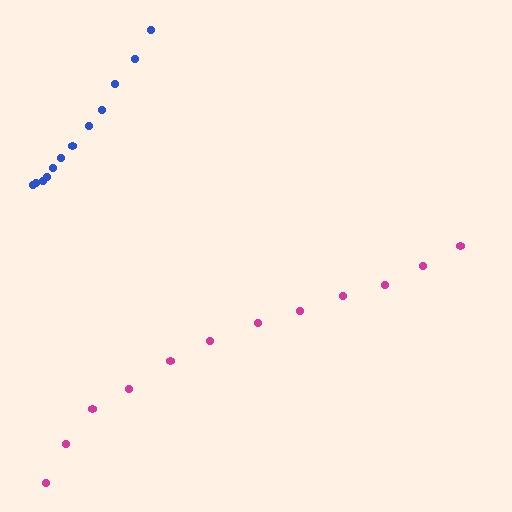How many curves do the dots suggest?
There are 2 distinct paths.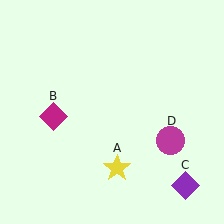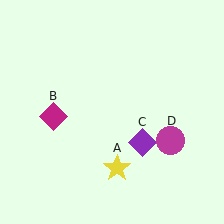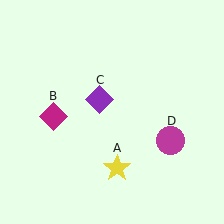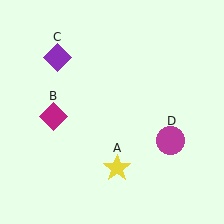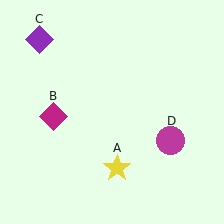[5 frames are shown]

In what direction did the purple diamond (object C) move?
The purple diamond (object C) moved up and to the left.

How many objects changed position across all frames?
1 object changed position: purple diamond (object C).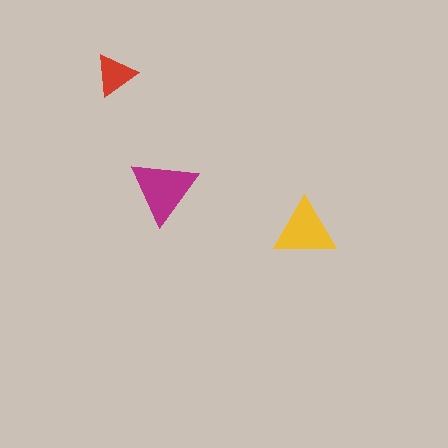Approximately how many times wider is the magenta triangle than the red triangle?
About 1.5 times wider.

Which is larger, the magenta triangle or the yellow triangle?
The magenta one.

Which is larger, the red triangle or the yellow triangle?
The yellow one.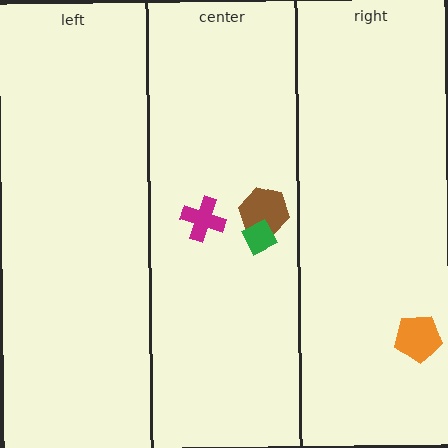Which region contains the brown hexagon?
The center region.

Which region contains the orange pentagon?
The right region.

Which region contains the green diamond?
The center region.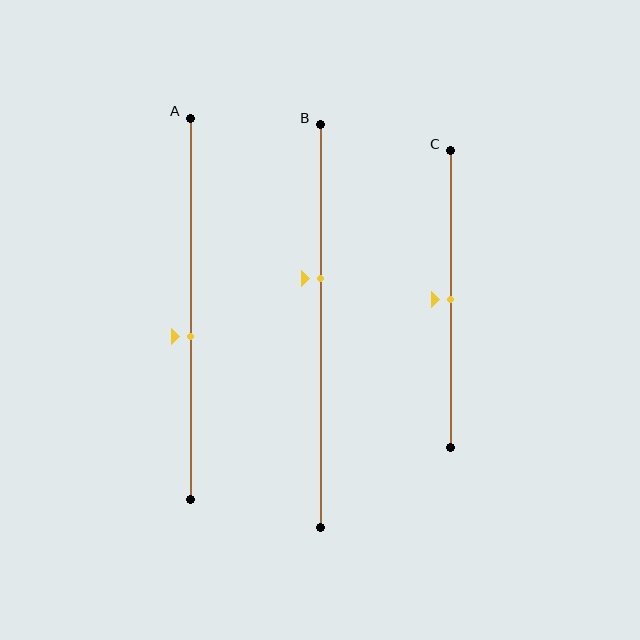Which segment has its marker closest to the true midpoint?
Segment C has its marker closest to the true midpoint.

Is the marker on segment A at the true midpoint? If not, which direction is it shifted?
No, the marker on segment A is shifted downward by about 7% of the segment length.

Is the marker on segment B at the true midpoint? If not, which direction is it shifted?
No, the marker on segment B is shifted upward by about 12% of the segment length.